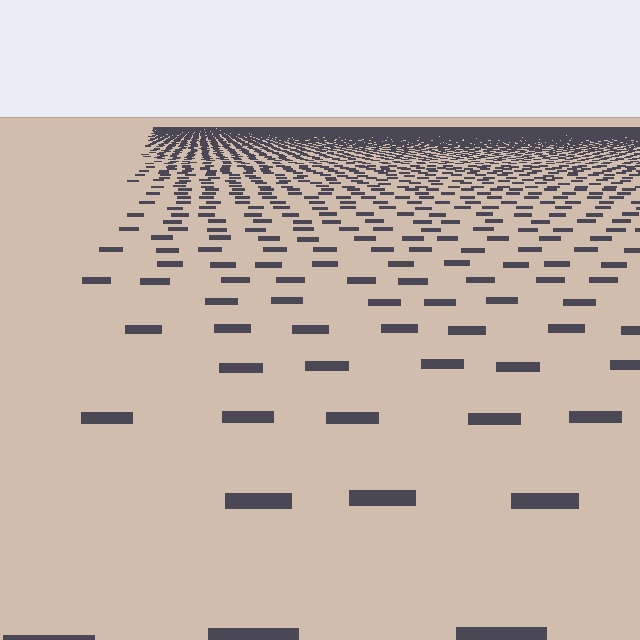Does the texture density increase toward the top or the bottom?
Density increases toward the top.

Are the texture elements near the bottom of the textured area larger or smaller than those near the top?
Larger. Near the bottom, elements are closer to the viewer and appear at a bigger on-screen size.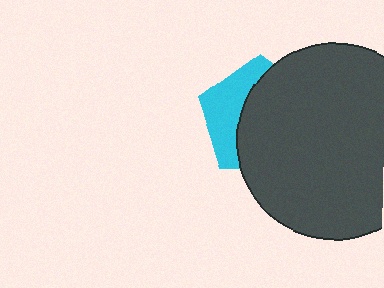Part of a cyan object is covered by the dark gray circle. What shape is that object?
It is a pentagon.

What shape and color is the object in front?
The object in front is a dark gray circle.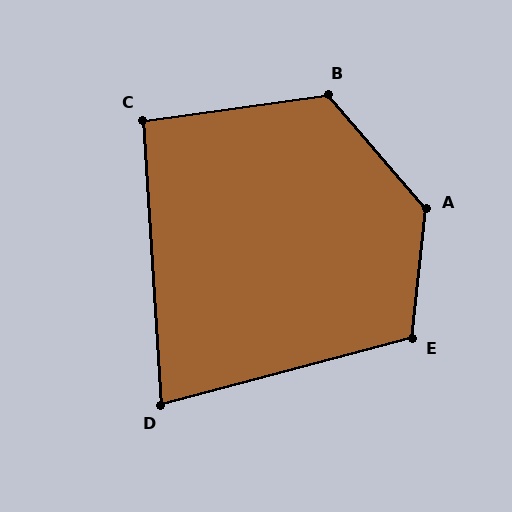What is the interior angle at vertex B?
Approximately 123 degrees (obtuse).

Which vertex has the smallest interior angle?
D, at approximately 79 degrees.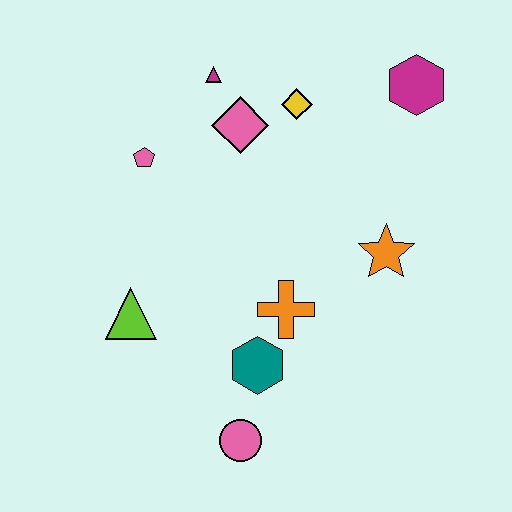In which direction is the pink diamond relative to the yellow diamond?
The pink diamond is to the left of the yellow diamond.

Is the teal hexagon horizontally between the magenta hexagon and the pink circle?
Yes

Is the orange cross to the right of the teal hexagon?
Yes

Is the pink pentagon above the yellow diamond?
No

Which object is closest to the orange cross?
The teal hexagon is closest to the orange cross.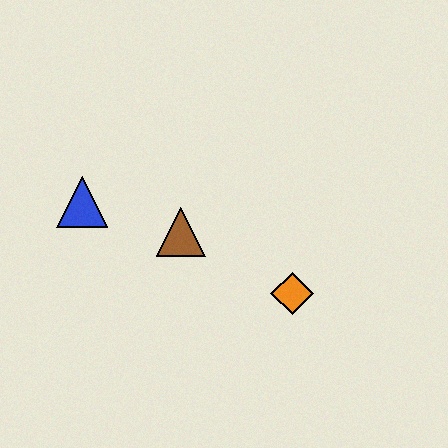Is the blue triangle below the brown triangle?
No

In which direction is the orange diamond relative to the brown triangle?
The orange diamond is to the right of the brown triangle.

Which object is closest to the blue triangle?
The brown triangle is closest to the blue triangle.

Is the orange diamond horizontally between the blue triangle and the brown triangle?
No